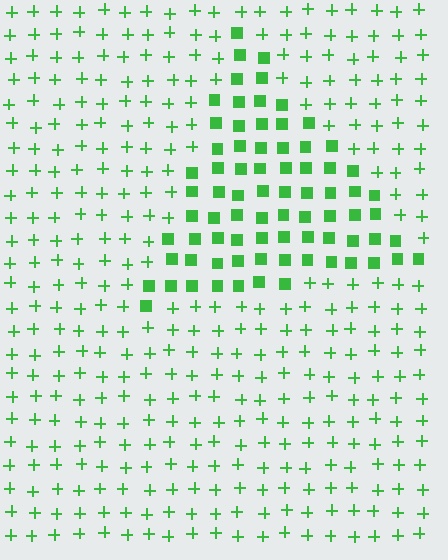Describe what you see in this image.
The image is filled with small green elements arranged in a uniform grid. A triangle-shaped region contains squares, while the surrounding area contains plus signs. The boundary is defined purely by the change in element shape.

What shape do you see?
I see a triangle.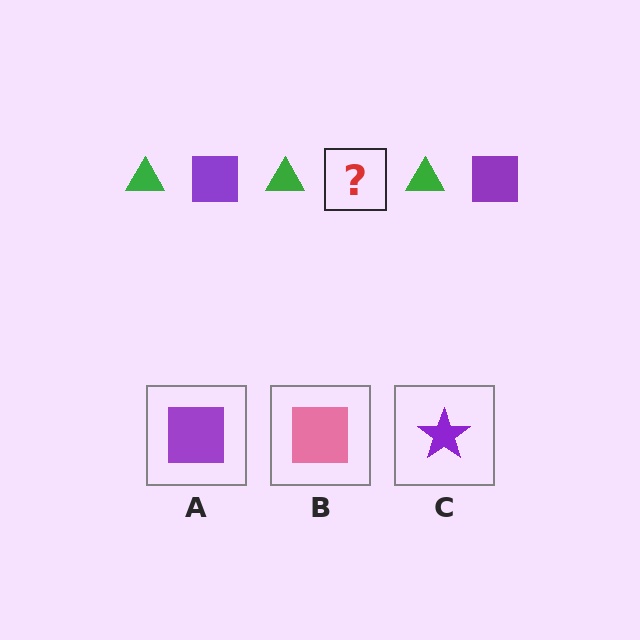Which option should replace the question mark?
Option A.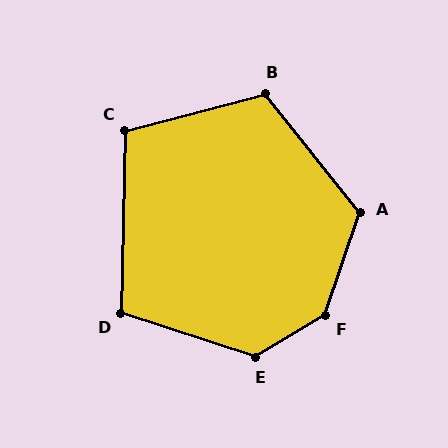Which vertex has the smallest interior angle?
C, at approximately 106 degrees.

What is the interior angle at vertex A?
Approximately 123 degrees (obtuse).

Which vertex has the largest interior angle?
F, at approximately 139 degrees.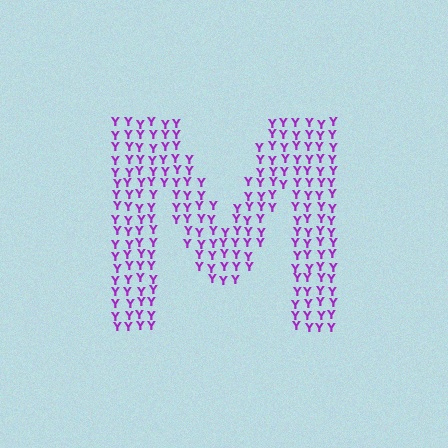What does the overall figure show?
The overall figure shows the letter M.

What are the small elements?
The small elements are letter Y's.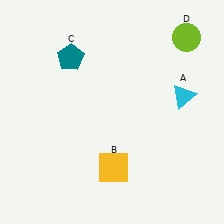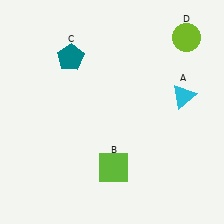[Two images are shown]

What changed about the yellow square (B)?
In Image 1, B is yellow. In Image 2, it changed to lime.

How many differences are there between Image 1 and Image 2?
There is 1 difference between the two images.